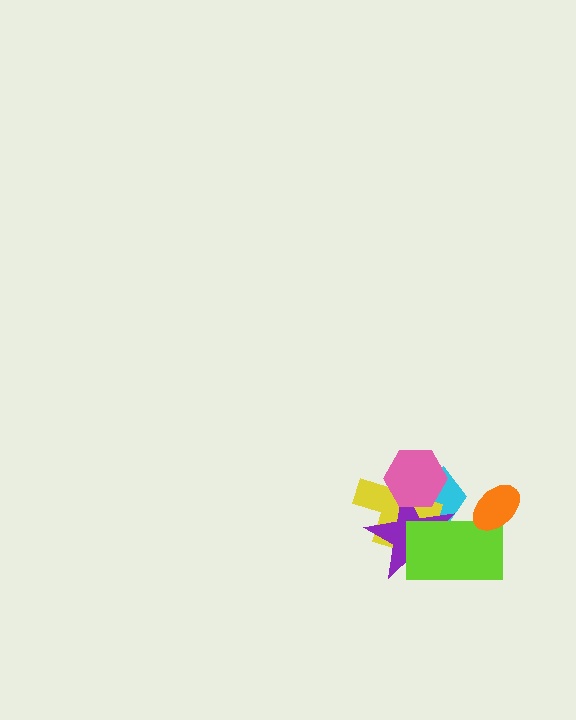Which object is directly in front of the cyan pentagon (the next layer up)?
The yellow cross is directly in front of the cyan pentagon.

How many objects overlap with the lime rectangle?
4 objects overlap with the lime rectangle.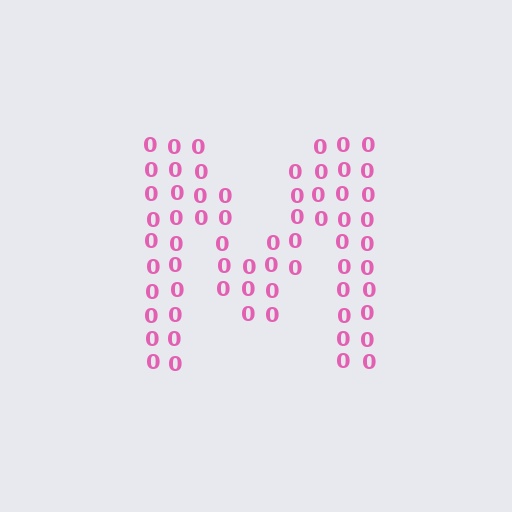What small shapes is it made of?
It is made of small digit 0's.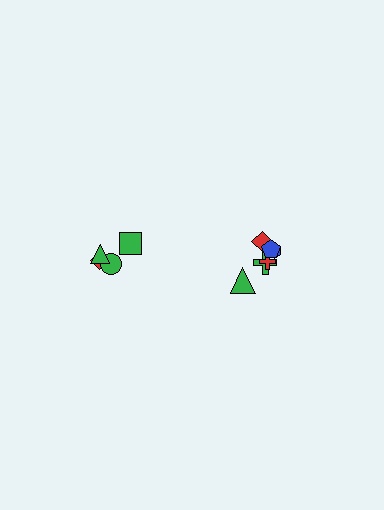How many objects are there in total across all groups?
There are 10 objects.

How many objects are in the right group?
There are 6 objects.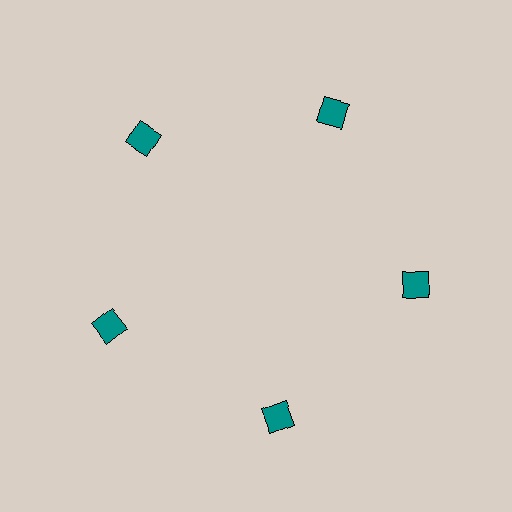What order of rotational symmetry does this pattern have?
This pattern has 5-fold rotational symmetry.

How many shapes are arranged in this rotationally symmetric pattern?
There are 5 shapes, arranged in 5 groups of 1.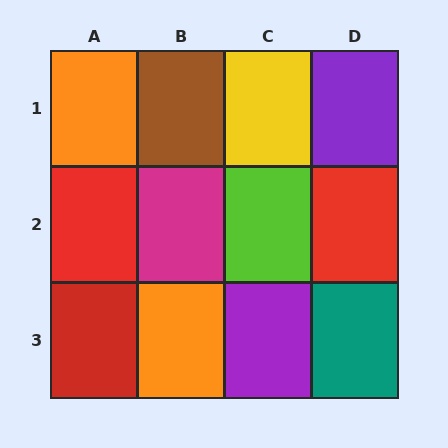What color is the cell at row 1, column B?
Brown.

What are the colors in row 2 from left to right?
Red, magenta, lime, red.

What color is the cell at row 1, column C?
Yellow.